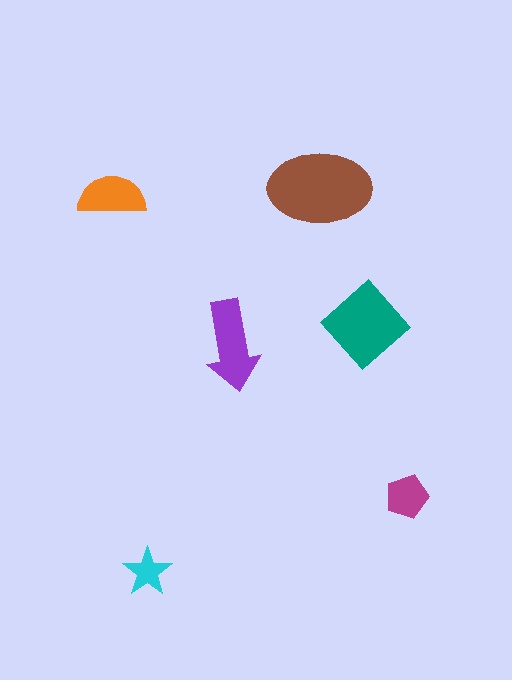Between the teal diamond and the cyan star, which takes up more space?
The teal diamond.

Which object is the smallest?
The cyan star.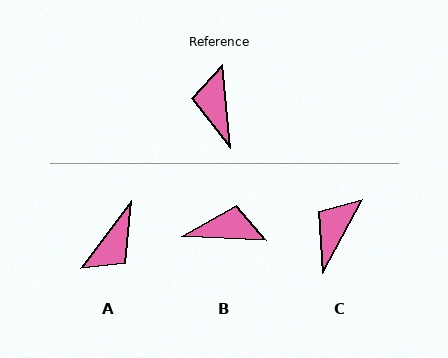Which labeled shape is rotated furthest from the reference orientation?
A, about 138 degrees away.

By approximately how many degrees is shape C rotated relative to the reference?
Approximately 33 degrees clockwise.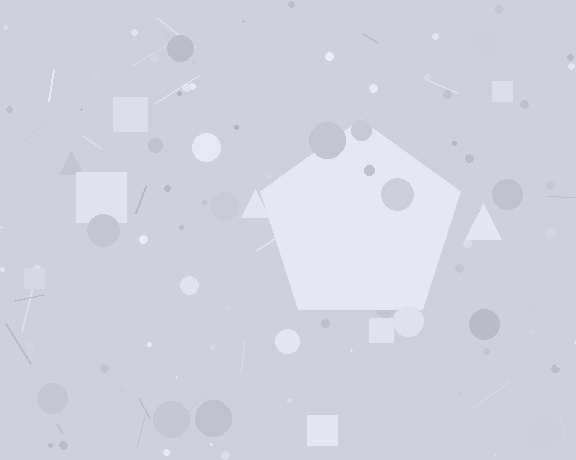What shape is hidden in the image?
A pentagon is hidden in the image.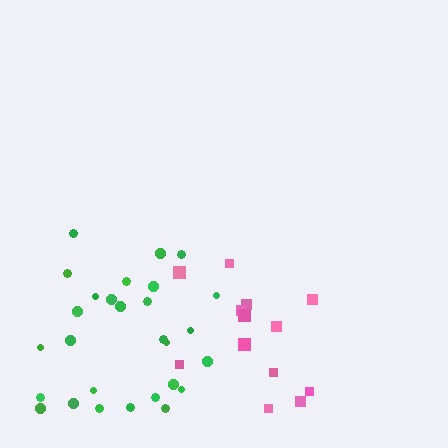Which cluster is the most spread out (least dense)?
Green.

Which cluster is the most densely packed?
Pink.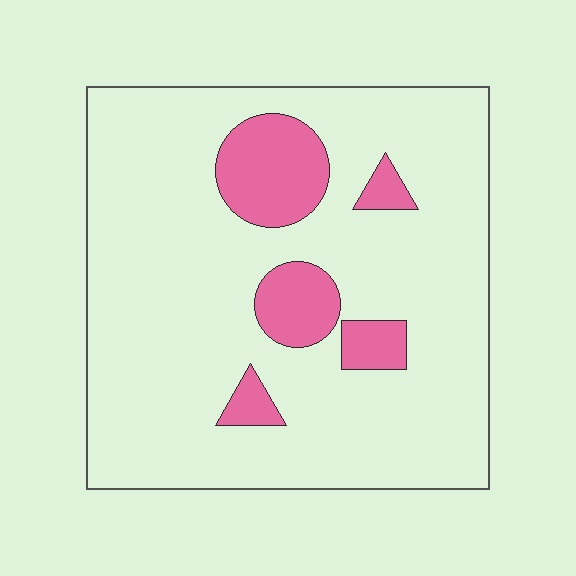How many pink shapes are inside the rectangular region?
5.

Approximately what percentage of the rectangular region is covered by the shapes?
Approximately 15%.